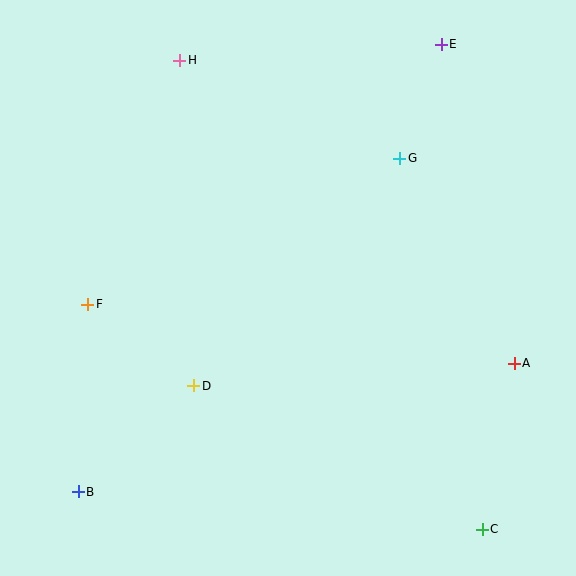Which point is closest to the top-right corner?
Point E is closest to the top-right corner.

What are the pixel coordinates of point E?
Point E is at (441, 44).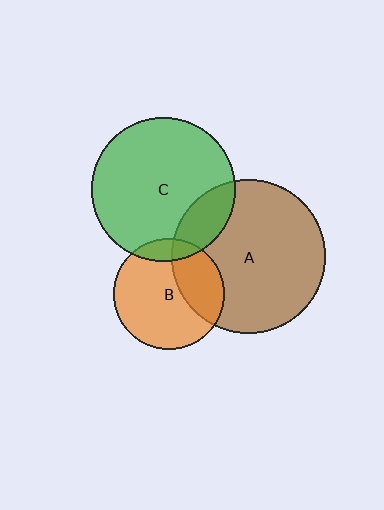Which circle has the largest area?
Circle A (brown).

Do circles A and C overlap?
Yes.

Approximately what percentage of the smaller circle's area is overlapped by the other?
Approximately 15%.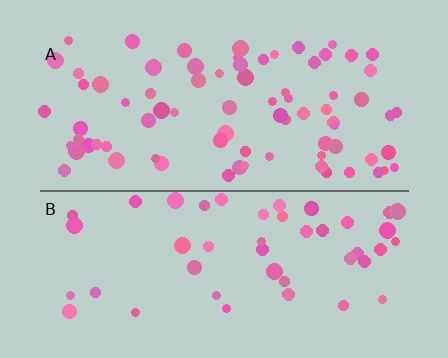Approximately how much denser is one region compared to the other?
Approximately 1.7× — region A over region B.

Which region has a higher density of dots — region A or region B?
A (the top).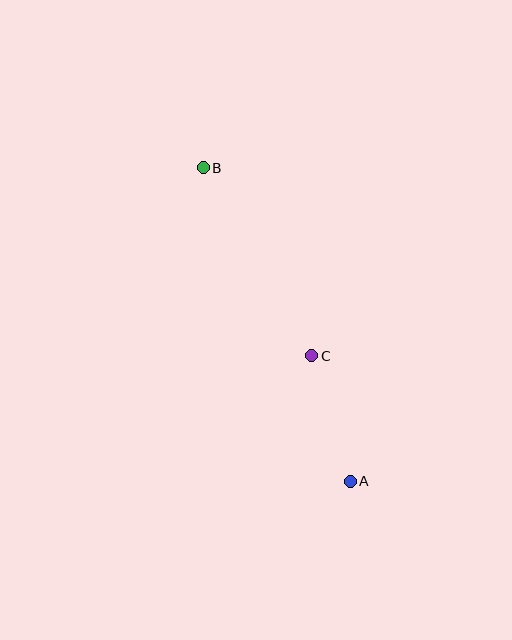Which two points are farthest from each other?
Points A and B are farthest from each other.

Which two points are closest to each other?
Points A and C are closest to each other.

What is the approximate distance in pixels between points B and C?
The distance between B and C is approximately 217 pixels.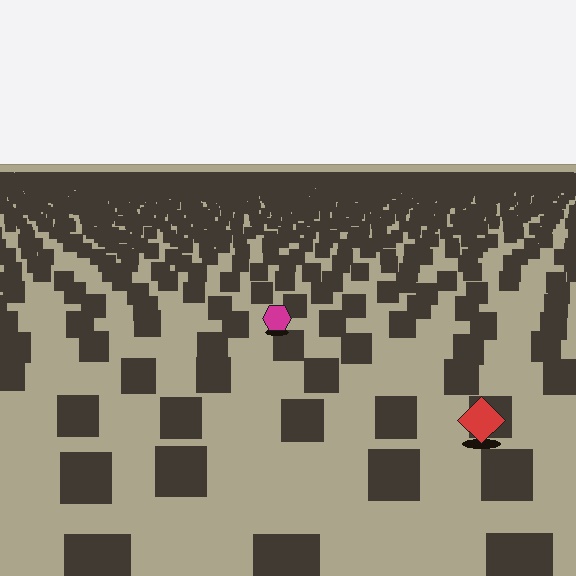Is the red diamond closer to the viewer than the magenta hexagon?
Yes. The red diamond is closer — you can tell from the texture gradient: the ground texture is coarser near it.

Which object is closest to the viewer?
The red diamond is closest. The texture marks near it are larger and more spread out.